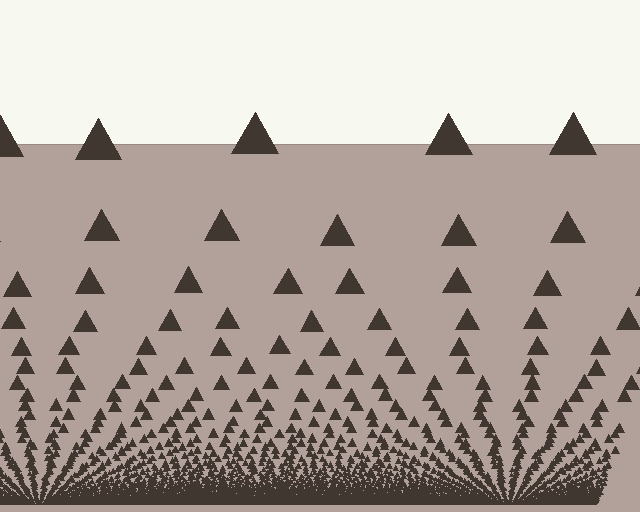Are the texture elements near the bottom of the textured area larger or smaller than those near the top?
Smaller. The gradient is inverted — elements near the bottom are smaller and denser.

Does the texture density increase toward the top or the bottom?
Density increases toward the bottom.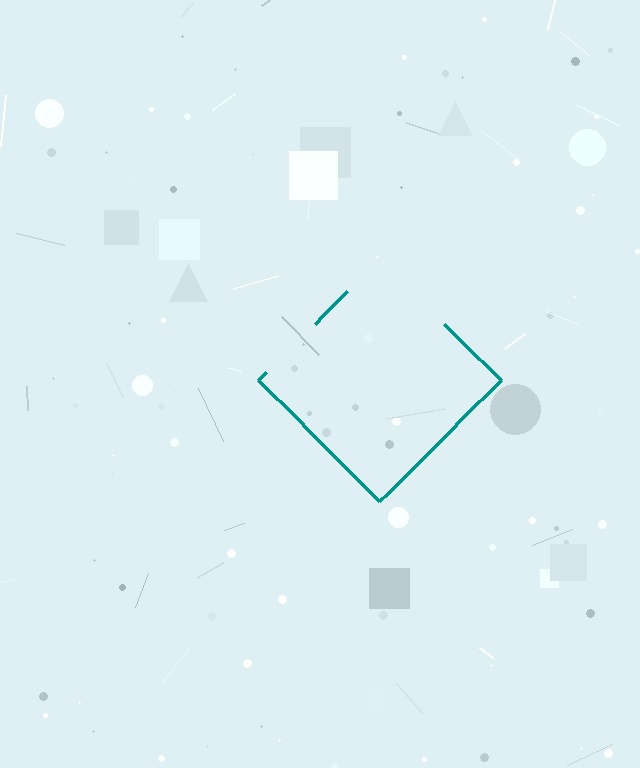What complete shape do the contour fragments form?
The contour fragments form a diamond.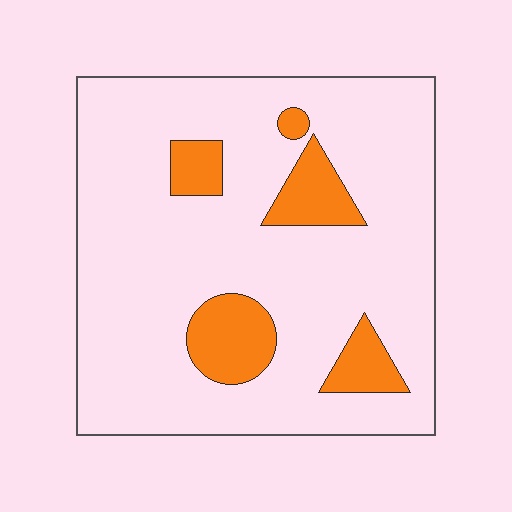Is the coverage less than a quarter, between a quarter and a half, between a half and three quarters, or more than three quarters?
Less than a quarter.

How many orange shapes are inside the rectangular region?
5.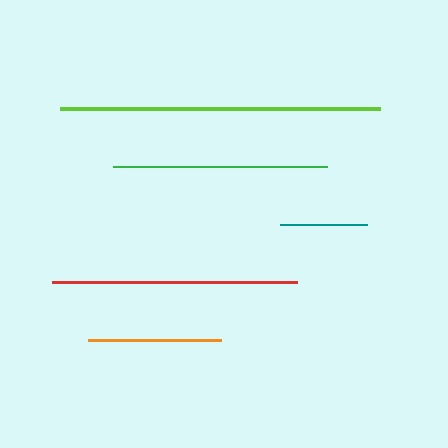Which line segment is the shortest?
The teal line is the shortest at approximately 87 pixels.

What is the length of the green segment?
The green segment is approximately 214 pixels long.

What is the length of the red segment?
The red segment is approximately 245 pixels long.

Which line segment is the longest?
The lime line is the longest at approximately 320 pixels.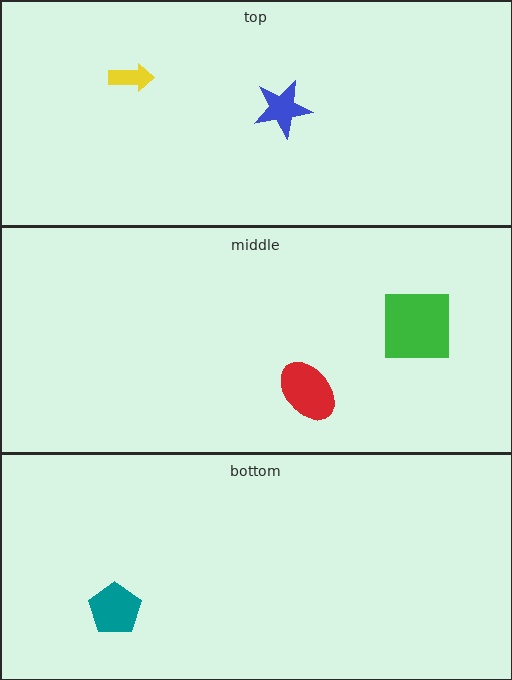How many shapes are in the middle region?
2.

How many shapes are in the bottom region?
1.